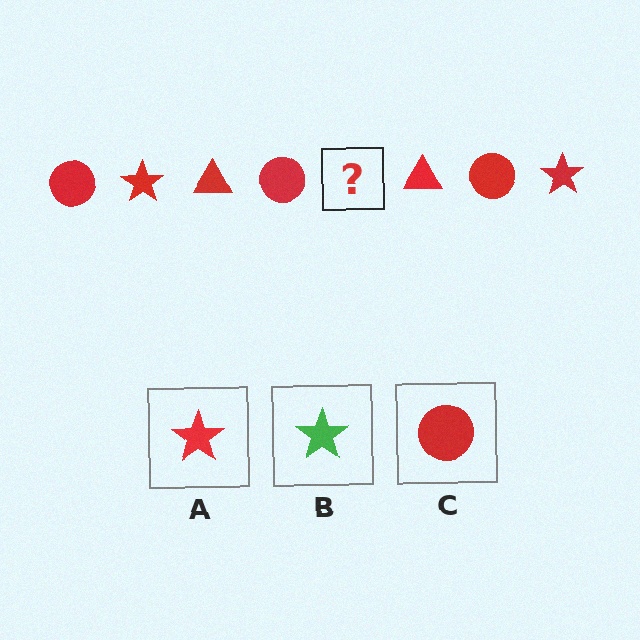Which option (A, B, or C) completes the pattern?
A.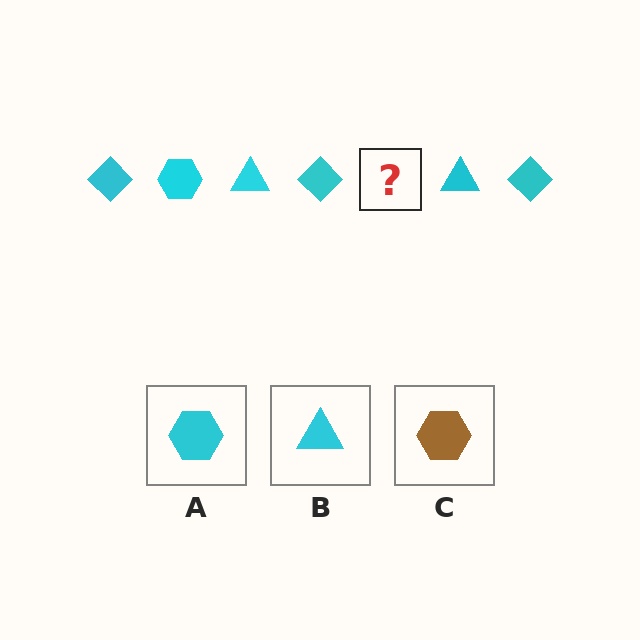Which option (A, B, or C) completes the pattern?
A.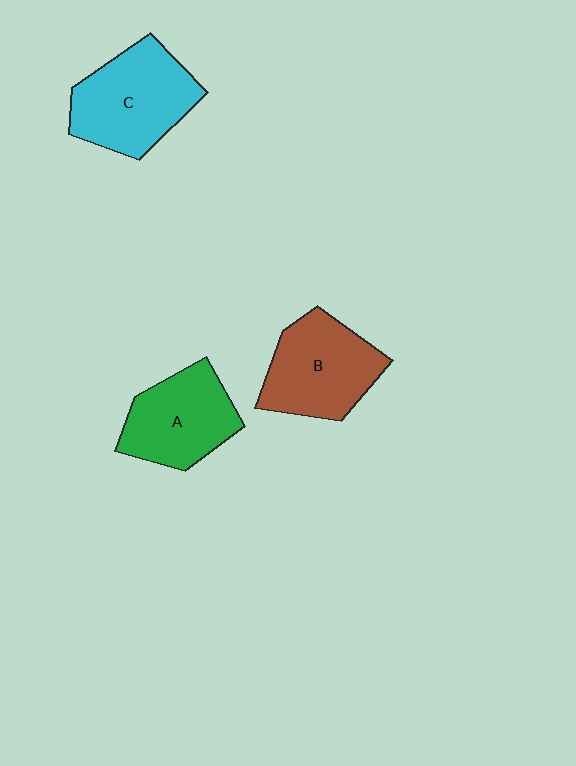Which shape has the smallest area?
Shape A (green).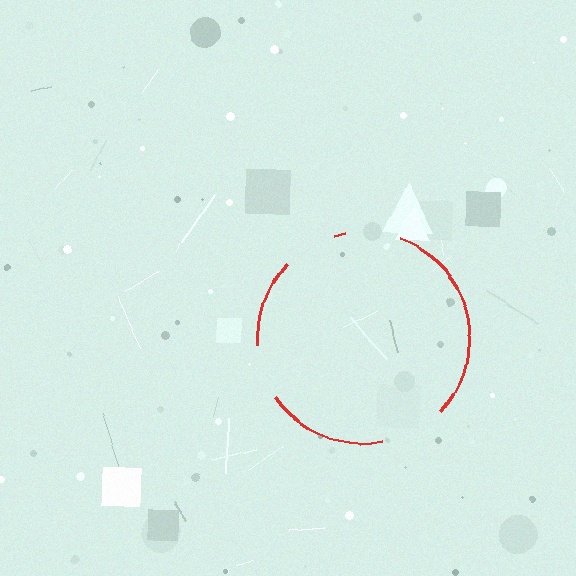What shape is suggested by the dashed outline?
The dashed outline suggests a circle.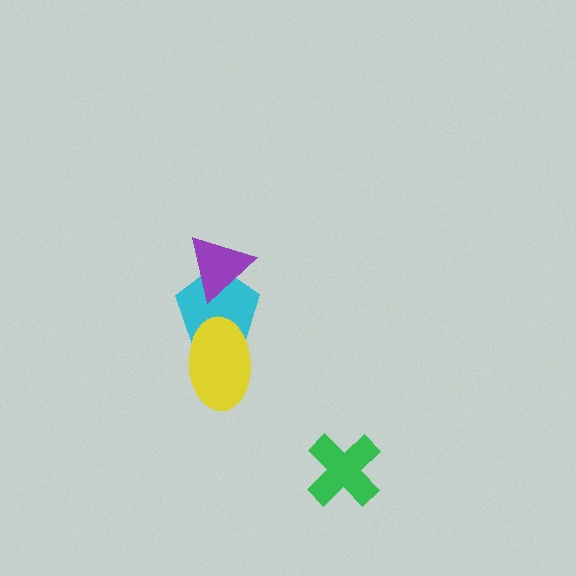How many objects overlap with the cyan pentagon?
2 objects overlap with the cyan pentagon.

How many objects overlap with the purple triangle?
1 object overlaps with the purple triangle.